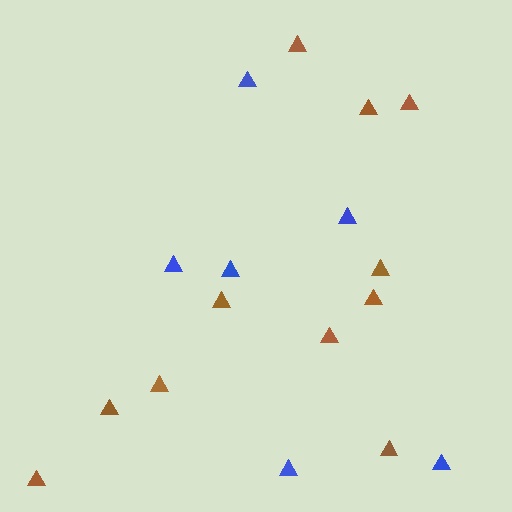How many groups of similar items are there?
There are 2 groups: one group of brown triangles (11) and one group of blue triangles (6).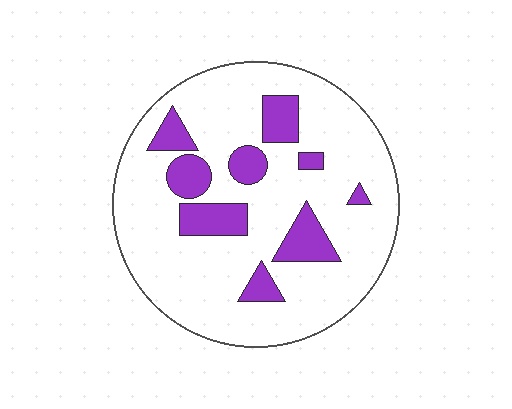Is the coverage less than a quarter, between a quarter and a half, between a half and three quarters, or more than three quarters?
Less than a quarter.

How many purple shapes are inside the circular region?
9.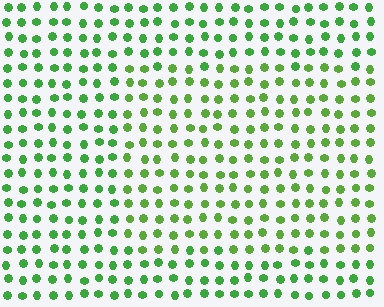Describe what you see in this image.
The image is filled with small green elements in a uniform arrangement. A rectangle-shaped region is visible where the elements are tinted to a slightly different hue, forming a subtle color boundary.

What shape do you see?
I see a rectangle.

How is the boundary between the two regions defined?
The boundary is defined purely by a slight shift in hue (about 19 degrees). Spacing, size, and orientation are identical on both sides.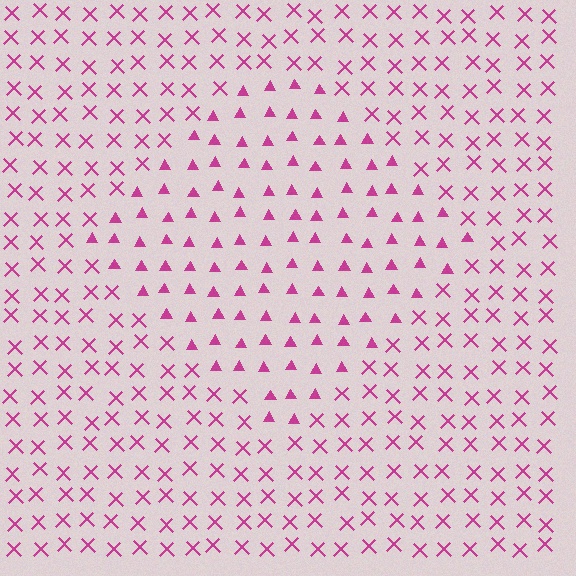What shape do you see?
I see a diamond.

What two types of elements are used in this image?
The image uses triangles inside the diamond region and X marks outside it.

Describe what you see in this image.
The image is filled with small magenta elements arranged in a uniform grid. A diamond-shaped region contains triangles, while the surrounding area contains X marks. The boundary is defined purely by the change in element shape.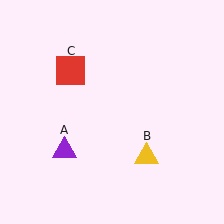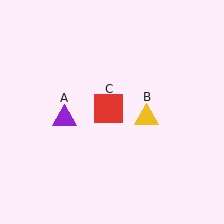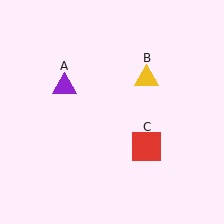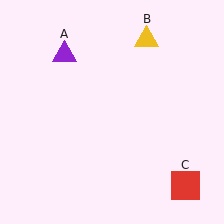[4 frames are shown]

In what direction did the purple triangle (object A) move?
The purple triangle (object A) moved up.